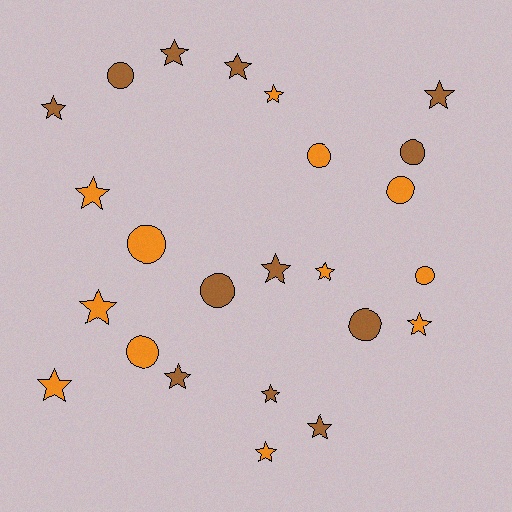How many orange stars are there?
There are 7 orange stars.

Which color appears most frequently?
Orange, with 12 objects.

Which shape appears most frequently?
Star, with 15 objects.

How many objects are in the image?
There are 24 objects.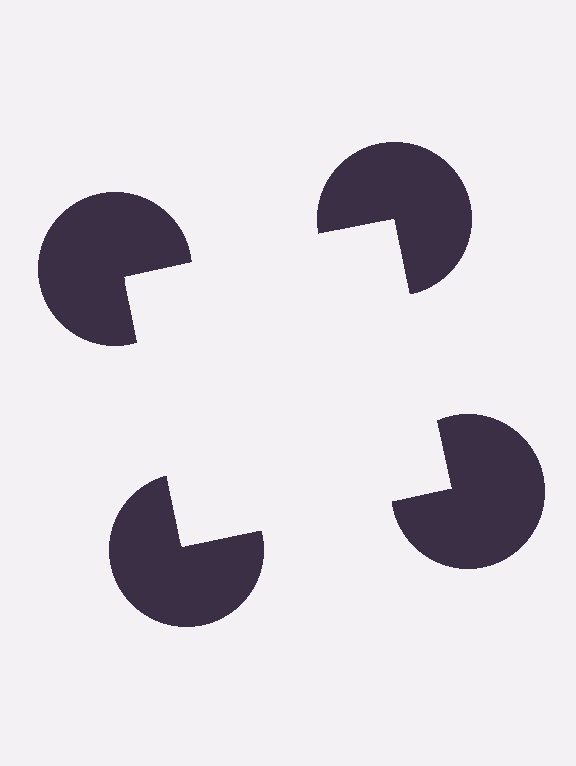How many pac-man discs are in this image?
There are 4 — one at each vertex of the illusory square.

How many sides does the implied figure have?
4 sides.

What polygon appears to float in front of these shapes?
An illusory square — its edges are inferred from the aligned wedge cuts in the pac-man discs, not physically drawn.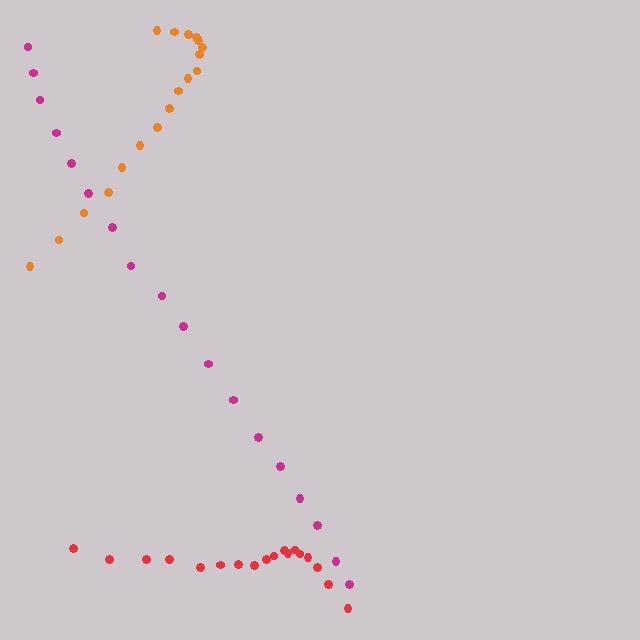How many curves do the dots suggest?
There are 3 distinct paths.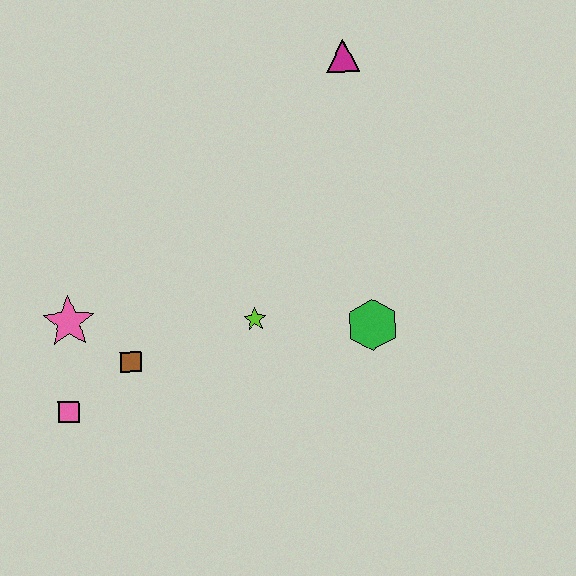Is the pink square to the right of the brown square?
No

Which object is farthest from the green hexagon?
The pink square is farthest from the green hexagon.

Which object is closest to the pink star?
The brown square is closest to the pink star.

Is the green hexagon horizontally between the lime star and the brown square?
No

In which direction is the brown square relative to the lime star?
The brown square is to the left of the lime star.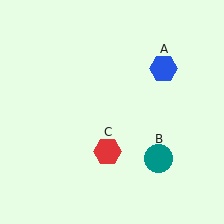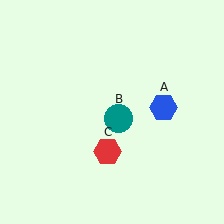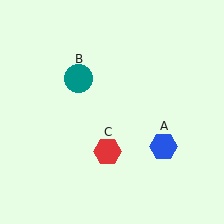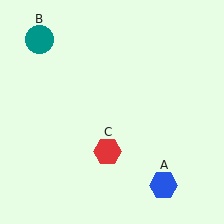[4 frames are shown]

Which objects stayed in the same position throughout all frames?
Red hexagon (object C) remained stationary.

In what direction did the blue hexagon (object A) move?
The blue hexagon (object A) moved down.